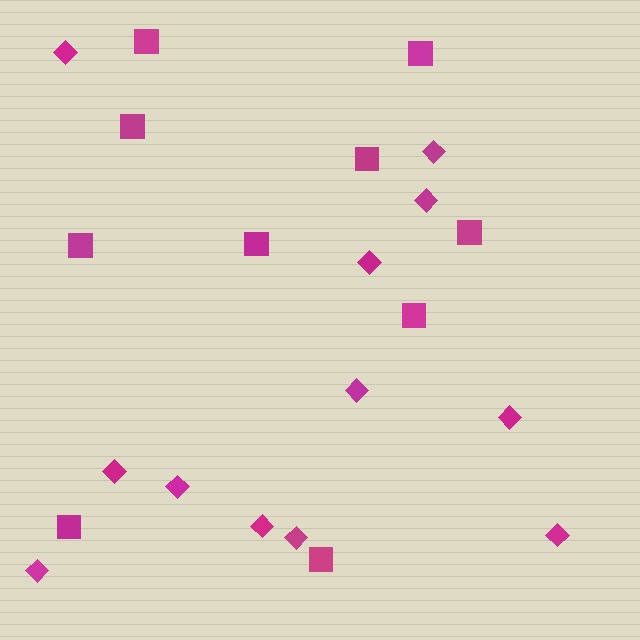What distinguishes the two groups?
There are 2 groups: one group of squares (10) and one group of diamonds (12).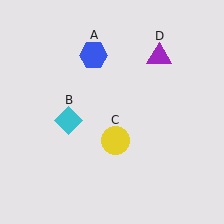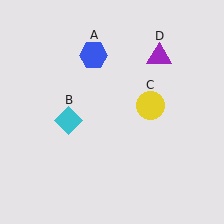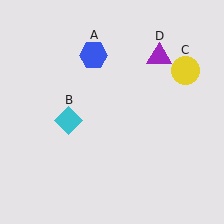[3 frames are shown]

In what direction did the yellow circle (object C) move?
The yellow circle (object C) moved up and to the right.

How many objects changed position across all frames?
1 object changed position: yellow circle (object C).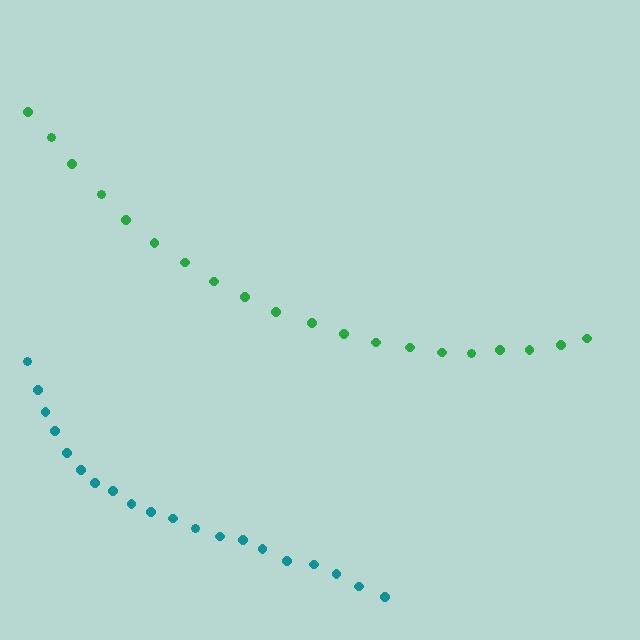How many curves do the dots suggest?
There are 2 distinct paths.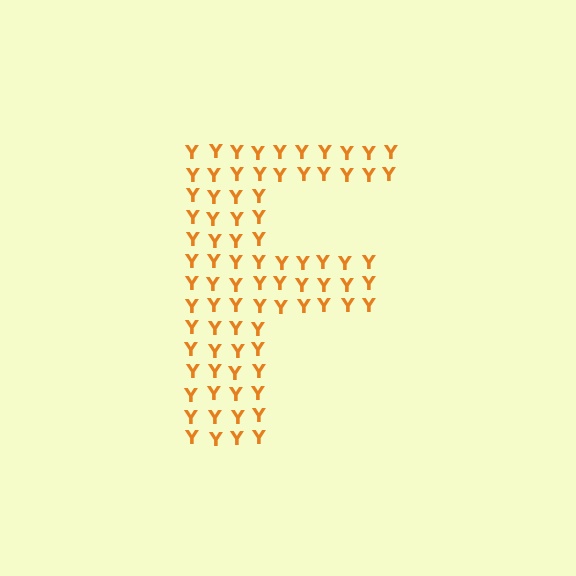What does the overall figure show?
The overall figure shows the letter F.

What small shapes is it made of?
It is made of small letter Y's.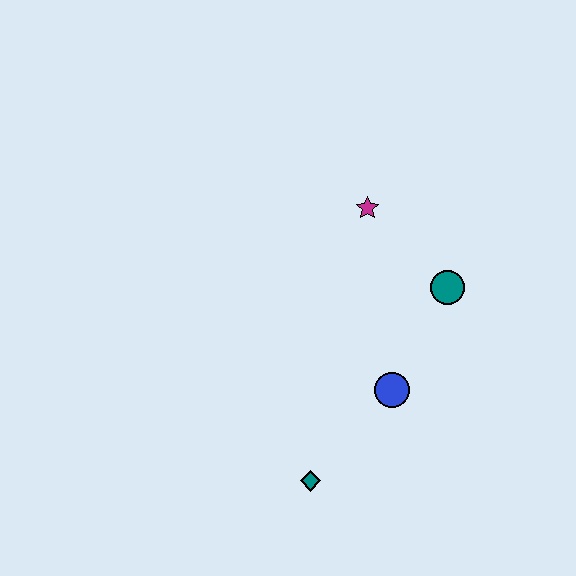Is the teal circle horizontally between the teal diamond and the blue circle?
No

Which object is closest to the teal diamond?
The blue circle is closest to the teal diamond.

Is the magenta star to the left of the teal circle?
Yes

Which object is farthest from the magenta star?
The teal diamond is farthest from the magenta star.